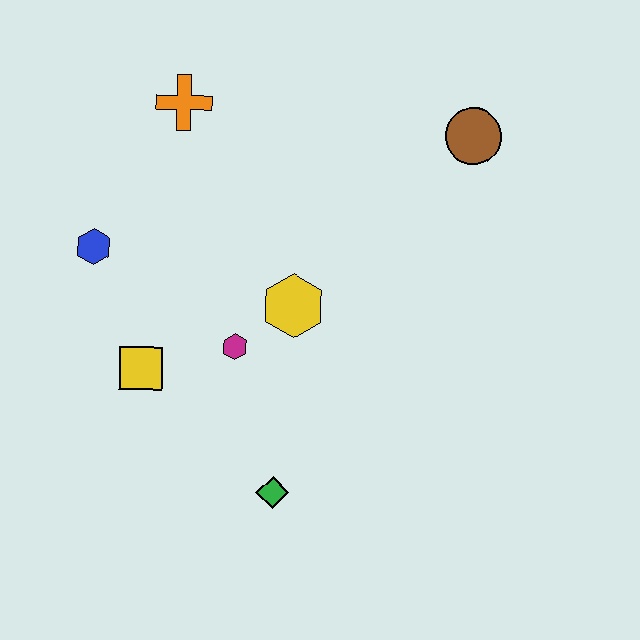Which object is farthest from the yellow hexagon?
The brown circle is farthest from the yellow hexagon.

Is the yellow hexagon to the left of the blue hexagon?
No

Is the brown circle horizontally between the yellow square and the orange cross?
No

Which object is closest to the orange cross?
The blue hexagon is closest to the orange cross.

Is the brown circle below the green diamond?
No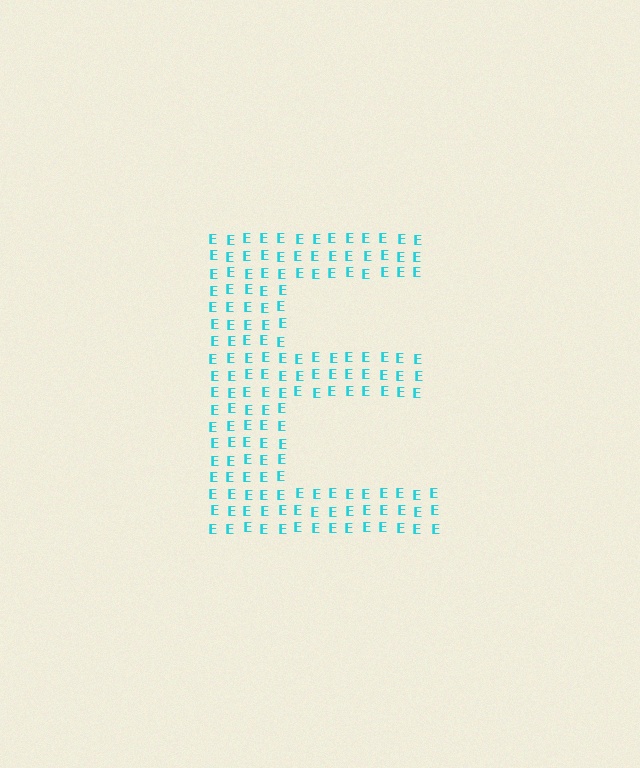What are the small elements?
The small elements are letter E's.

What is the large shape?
The large shape is the letter E.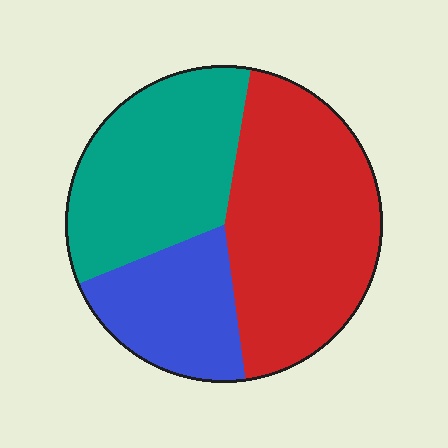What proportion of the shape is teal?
Teal covers about 35% of the shape.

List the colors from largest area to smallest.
From largest to smallest: red, teal, blue.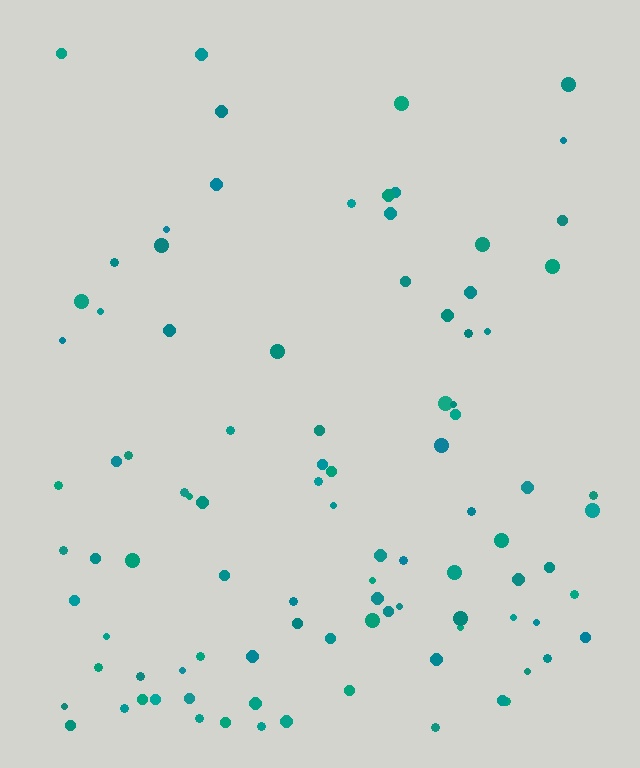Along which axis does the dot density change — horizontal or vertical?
Vertical.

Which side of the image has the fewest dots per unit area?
The top.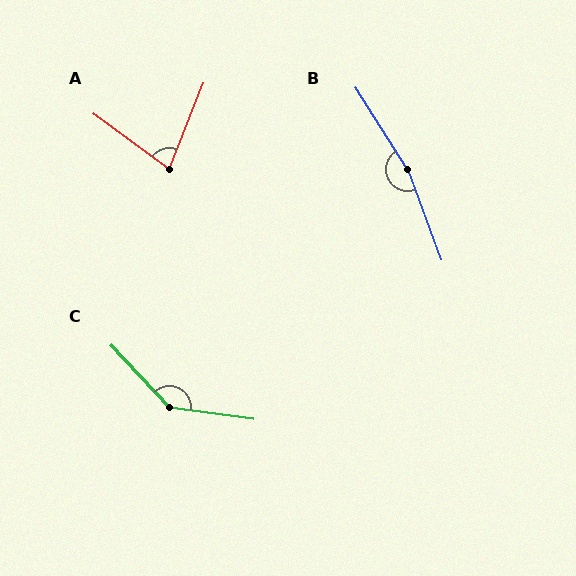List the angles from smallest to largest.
A (76°), C (141°), B (168°).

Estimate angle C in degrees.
Approximately 141 degrees.